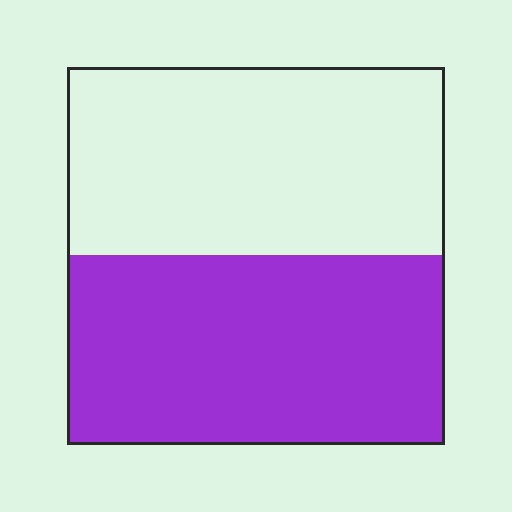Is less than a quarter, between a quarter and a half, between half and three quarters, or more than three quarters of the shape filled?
Between half and three quarters.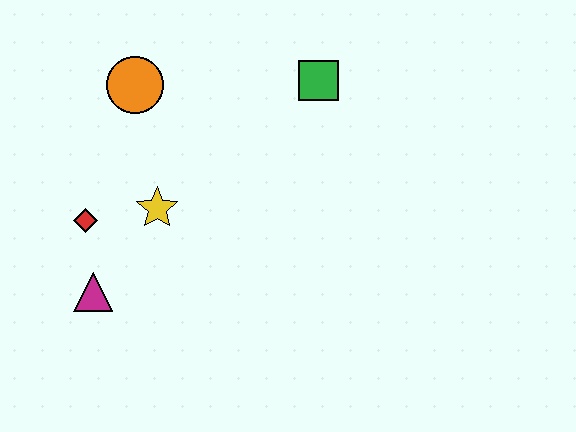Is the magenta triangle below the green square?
Yes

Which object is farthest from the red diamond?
The green square is farthest from the red diamond.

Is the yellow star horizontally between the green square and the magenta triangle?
Yes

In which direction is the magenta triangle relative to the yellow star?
The magenta triangle is below the yellow star.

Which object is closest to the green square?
The orange circle is closest to the green square.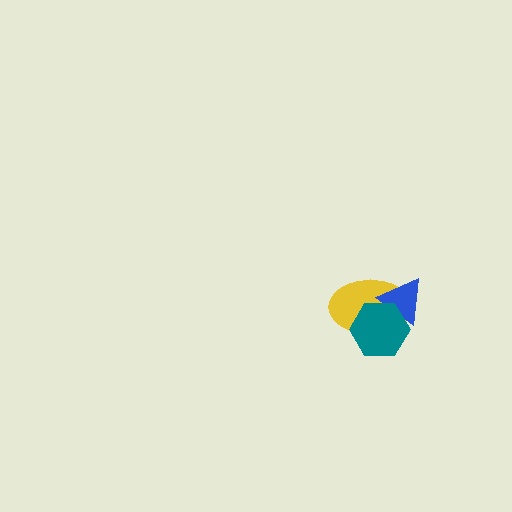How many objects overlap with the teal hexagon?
2 objects overlap with the teal hexagon.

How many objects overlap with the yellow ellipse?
2 objects overlap with the yellow ellipse.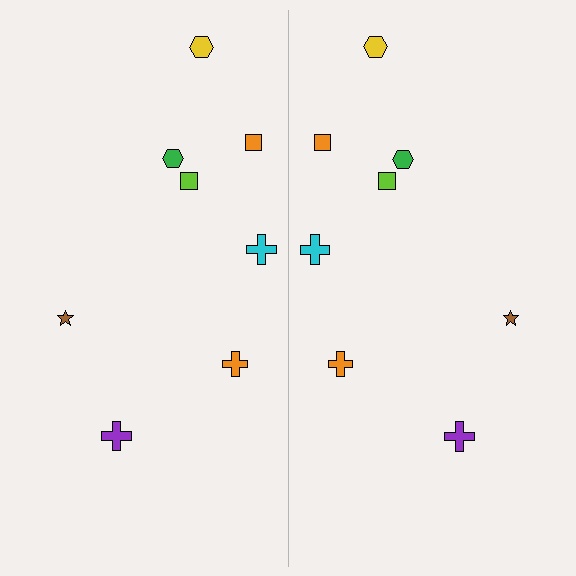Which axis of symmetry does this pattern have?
The pattern has a vertical axis of symmetry running through the center of the image.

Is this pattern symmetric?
Yes, this pattern has bilateral (reflection) symmetry.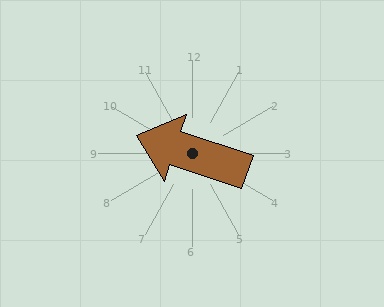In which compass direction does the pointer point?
West.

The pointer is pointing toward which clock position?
Roughly 10 o'clock.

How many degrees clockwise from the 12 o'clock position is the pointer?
Approximately 288 degrees.